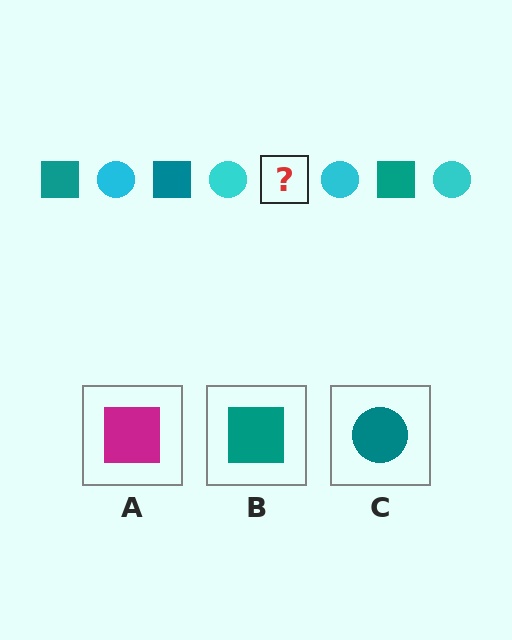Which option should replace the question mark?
Option B.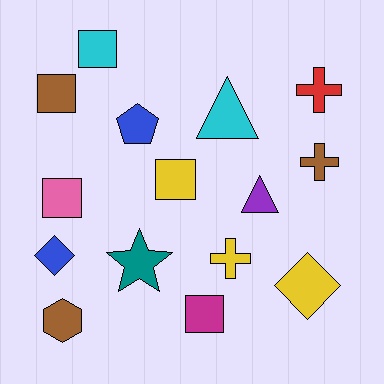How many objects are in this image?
There are 15 objects.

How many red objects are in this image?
There is 1 red object.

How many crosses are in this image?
There are 3 crosses.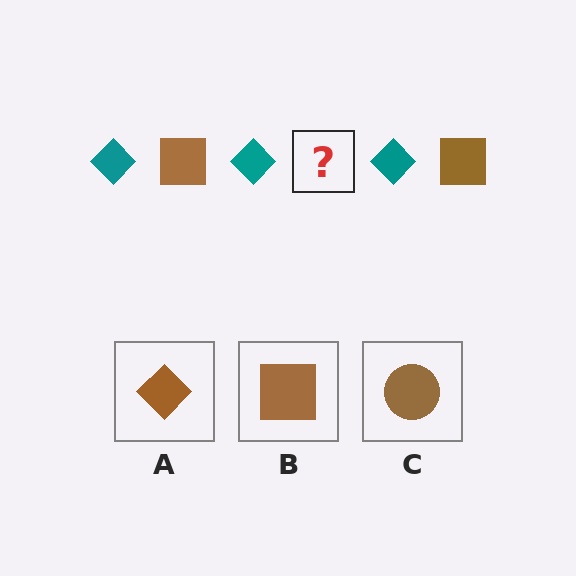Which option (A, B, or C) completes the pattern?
B.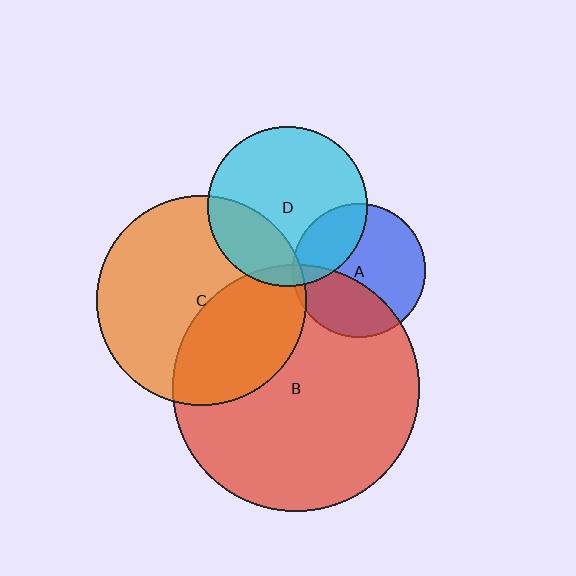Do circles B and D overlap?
Yes.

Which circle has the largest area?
Circle B (red).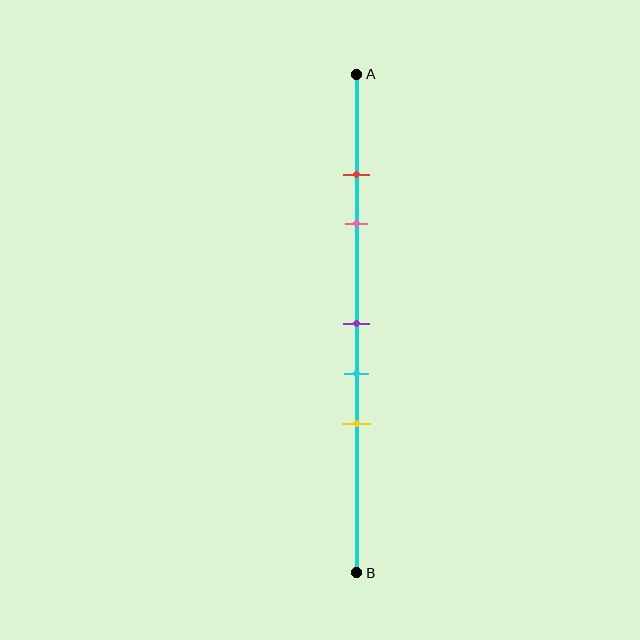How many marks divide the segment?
There are 5 marks dividing the segment.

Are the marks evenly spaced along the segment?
No, the marks are not evenly spaced.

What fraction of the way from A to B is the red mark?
The red mark is approximately 20% (0.2) of the way from A to B.